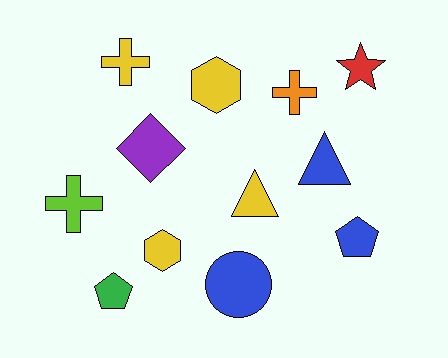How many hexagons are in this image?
There are 2 hexagons.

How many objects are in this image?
There are 12 objects.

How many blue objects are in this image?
There are 3 blue objects.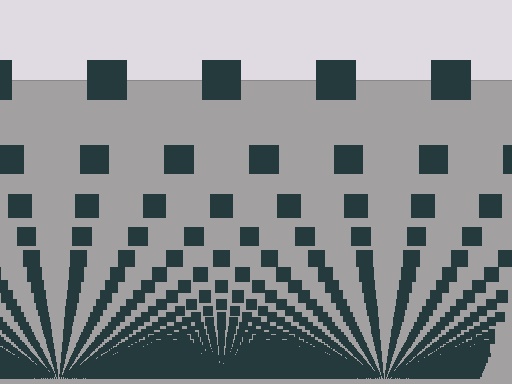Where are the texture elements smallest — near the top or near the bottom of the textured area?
Near the bottom.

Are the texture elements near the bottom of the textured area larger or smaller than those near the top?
Smaller. The gradient is inverted — elements near the bottom are smaller and denser.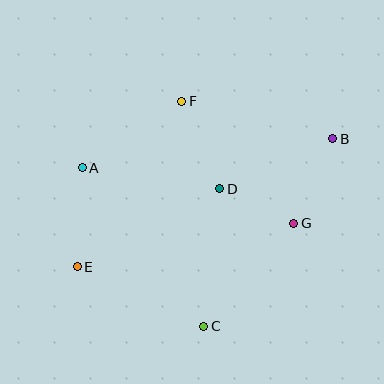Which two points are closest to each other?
Points D and G are closest to each other.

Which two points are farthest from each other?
Points B and E are farthest from each other.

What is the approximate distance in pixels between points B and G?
The distance between B and G is approximately 93 pixels.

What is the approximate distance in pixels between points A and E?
The distance between A and E is approximately 99 pixels.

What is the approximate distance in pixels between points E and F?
The distance between E and F is approximately 196 pixels.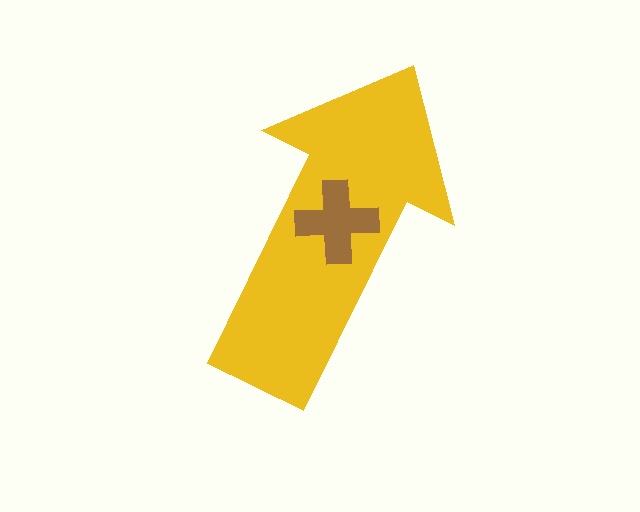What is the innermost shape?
The brown cross.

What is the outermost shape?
The yellow arrow.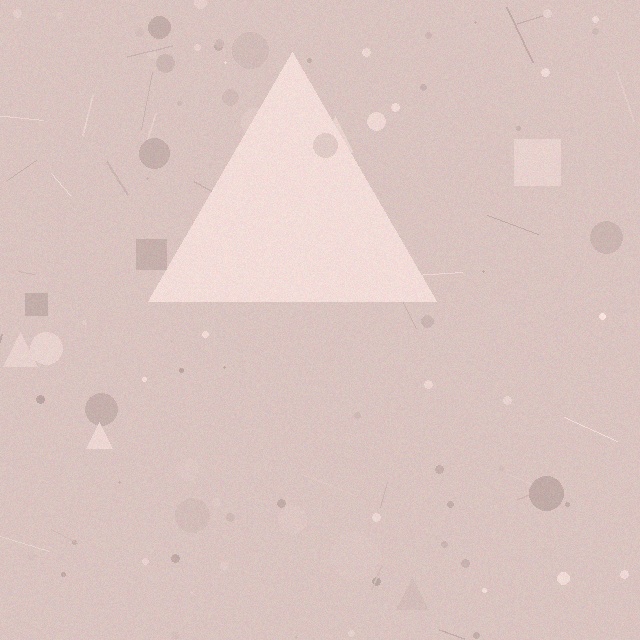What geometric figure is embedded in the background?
A triangle is embedded in the background.